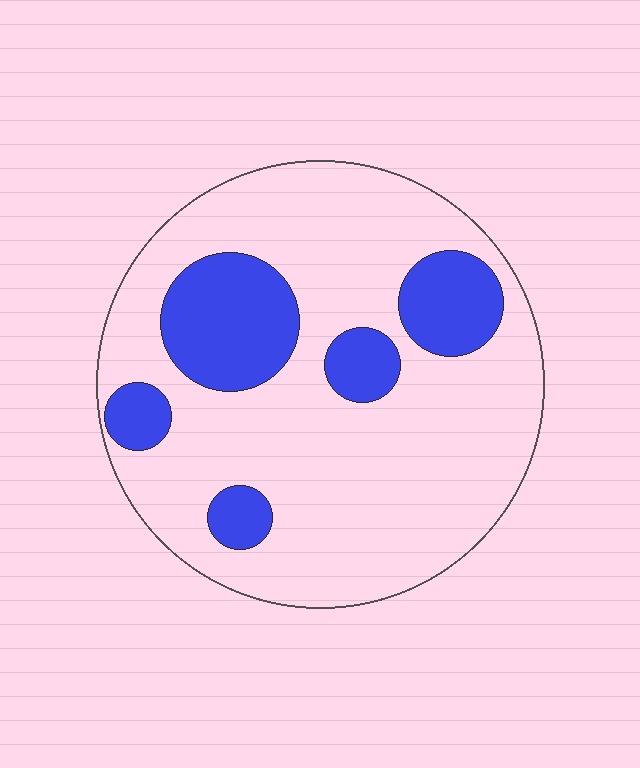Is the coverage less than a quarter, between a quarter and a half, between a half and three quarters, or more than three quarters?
Less than a quarter.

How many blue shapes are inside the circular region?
5.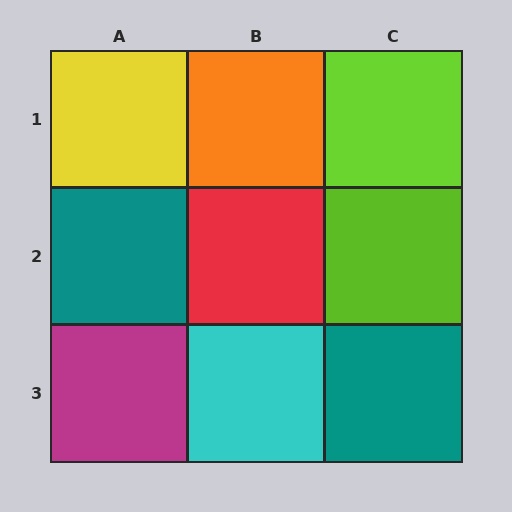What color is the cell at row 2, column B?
Red.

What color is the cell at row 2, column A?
Teal.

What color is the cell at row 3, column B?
Cyan.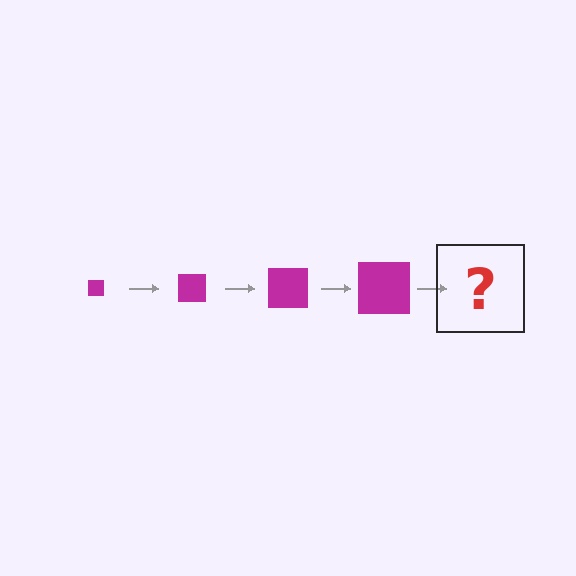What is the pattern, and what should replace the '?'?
The pattern is that the square gets progressively larger each step. The '?' should be a magenta square, larger than the previous one.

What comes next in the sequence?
The next element should be a magenta square, larger than the previous one.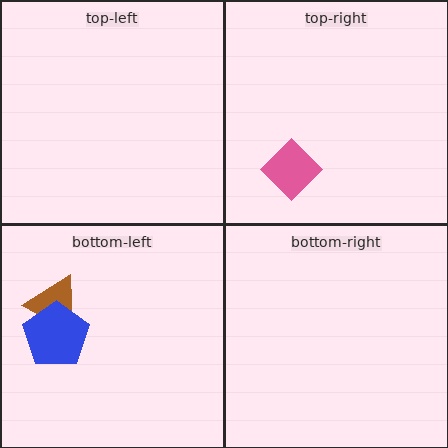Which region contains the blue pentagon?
The bottom-left region.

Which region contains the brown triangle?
The bottom-left region.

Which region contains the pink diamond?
The top-right region.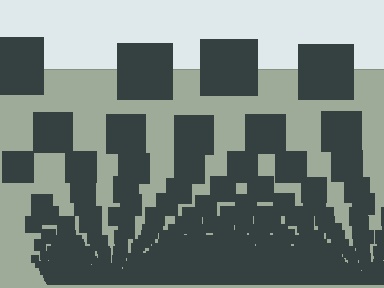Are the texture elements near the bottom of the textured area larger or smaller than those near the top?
Smaller. The gradient is inverted — elements near the bottom are smaller and denser.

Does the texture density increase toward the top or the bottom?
Density increases toward the bottom.